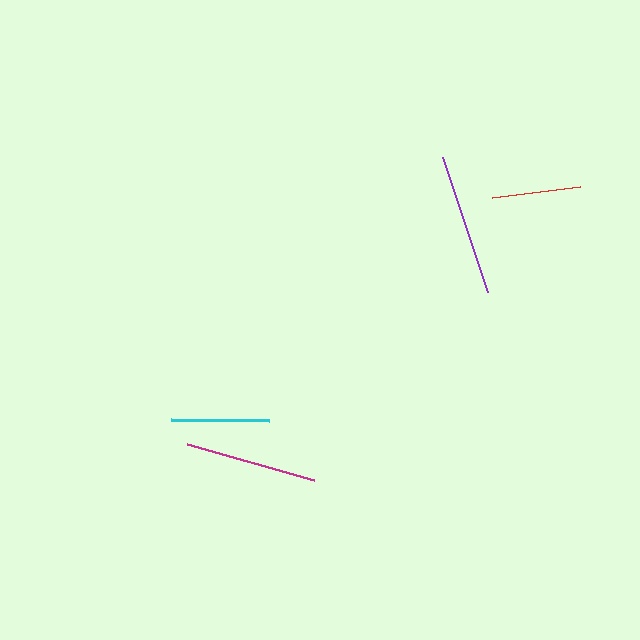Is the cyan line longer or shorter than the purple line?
The purple line is longer than the cyan line.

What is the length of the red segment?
The red segment is approximately 89 pixels long.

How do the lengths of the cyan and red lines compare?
The cyan and red lines are approximately the same length.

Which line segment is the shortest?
The red line is the shortest at approximately 89 pixels.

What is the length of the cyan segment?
The cyan segment is approximately 98 pixels long.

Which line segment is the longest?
The purple line is the longest at approximately 142 pixels.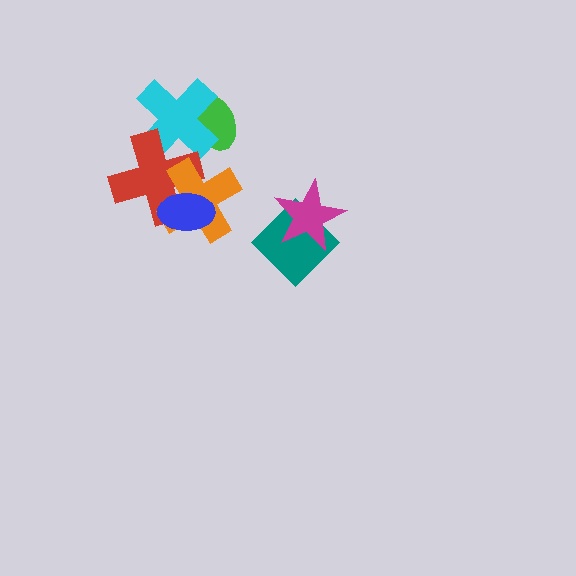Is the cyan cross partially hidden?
Yes, it is partially covered by another shape.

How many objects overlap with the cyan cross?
2 objects overlap with the cyan cross.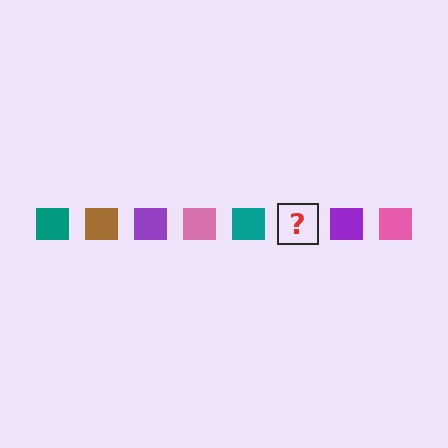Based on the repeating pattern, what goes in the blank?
The blank should be a brown square.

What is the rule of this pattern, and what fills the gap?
The rule is that the pattern cycles through teal, brown, purple, pink squares. The gap should be filled with a brown square.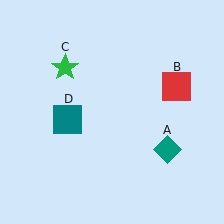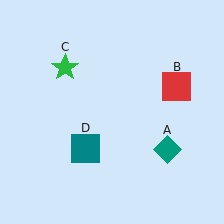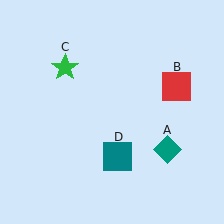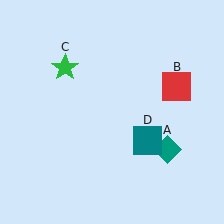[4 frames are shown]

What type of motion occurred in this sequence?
The teal square (object D) rotated counterclockwise around the center of the scene.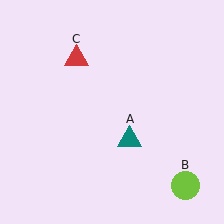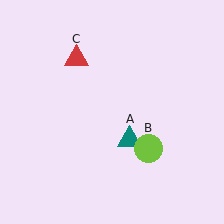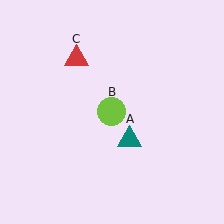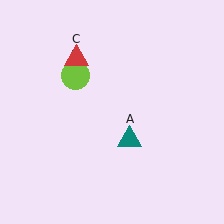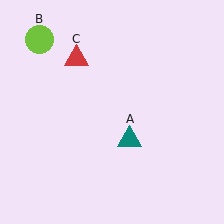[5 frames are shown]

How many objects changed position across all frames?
1 object changed position: lime circle (object B).